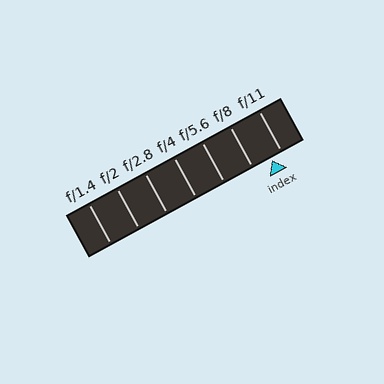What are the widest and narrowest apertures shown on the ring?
The widest aperture shown is f/1.4 and the narrowest is f/11.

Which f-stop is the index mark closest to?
The index mark is closest to f/11.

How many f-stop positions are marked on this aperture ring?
There are 7 f-stop positions marked.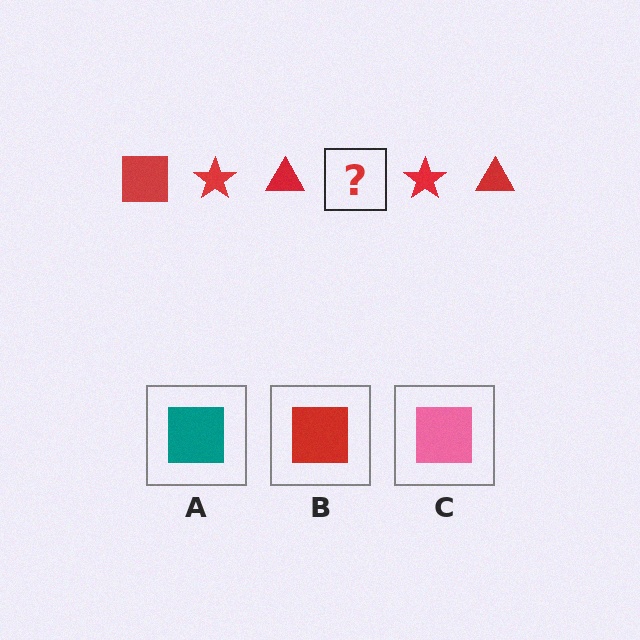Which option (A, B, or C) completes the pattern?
B.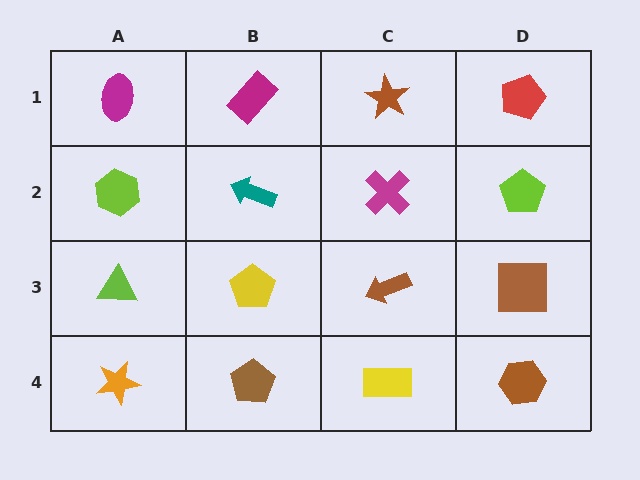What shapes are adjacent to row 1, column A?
A lime hexagon (row 2, column A), a magenta rectangle (row 1, column B).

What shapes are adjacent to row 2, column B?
A magenta rectangle (row 1, column B), a yellow pentagon (row 3, column B), a lime hexagon (row 2, column A), a magenta cross (row 2, column C).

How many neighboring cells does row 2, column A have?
3.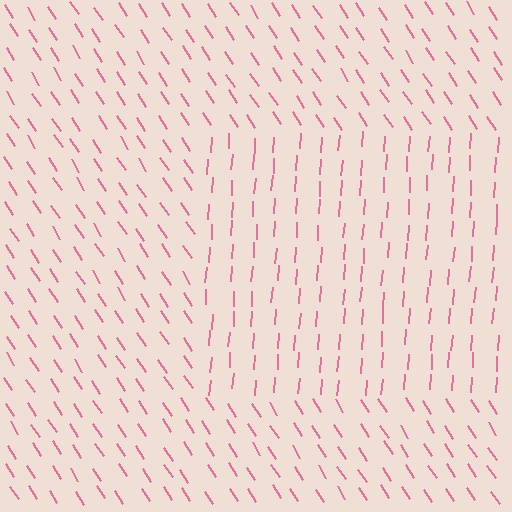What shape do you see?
I see a rectangle.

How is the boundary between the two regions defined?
The boundary is defined purely by a change in line orientation (approximately 37 degrees difference). All lines are the same color and thickness.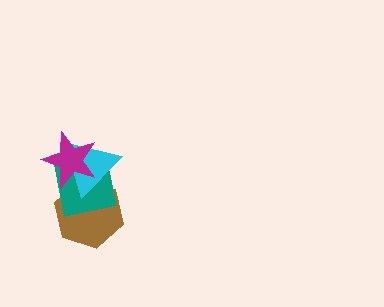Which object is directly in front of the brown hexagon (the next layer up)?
The teal square is directly in front of the brown hexagon.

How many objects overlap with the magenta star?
3 objects overlap with the magenta star.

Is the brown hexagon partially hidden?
Yes, it is partially covered by another shape.